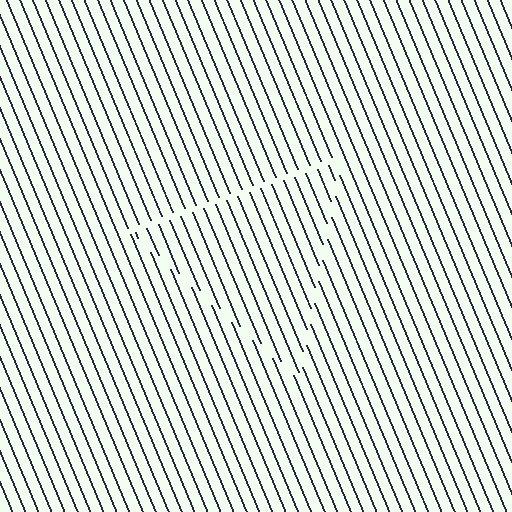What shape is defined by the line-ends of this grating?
An illusory triangle. The interior of the shape contains the same grating, shifted by half a period — the contour is defined by the phase discontinuity where line-ends from the inner and outer gratings abut.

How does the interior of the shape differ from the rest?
The interior of the shape contains the same grating, shifted by half a period — the contour is defined by the phase discontinuity where line-ends from the inner and outer gratings abut.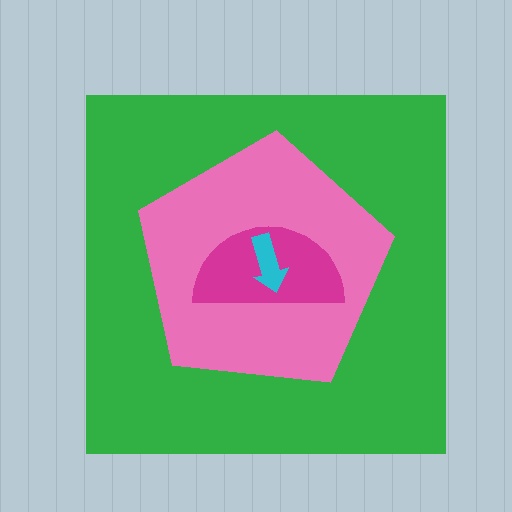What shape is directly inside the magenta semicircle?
The cyan arrow.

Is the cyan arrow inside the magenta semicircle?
Yes.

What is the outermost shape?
The green square.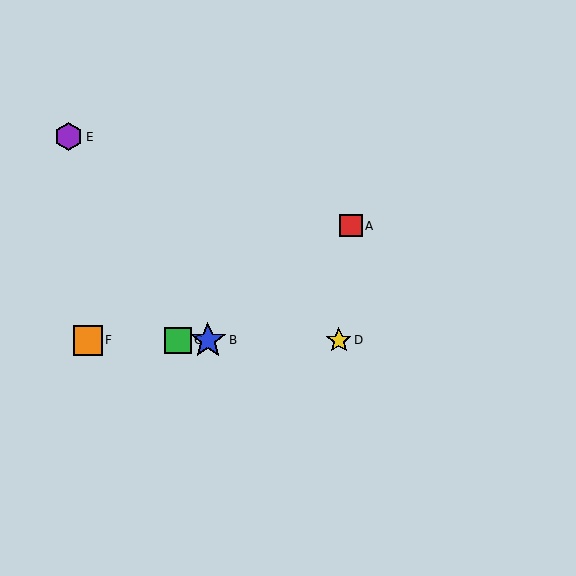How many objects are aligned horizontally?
4 objects (B, C, D, F) are aligned horizontally.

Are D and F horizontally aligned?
Yes, both are at y≈340.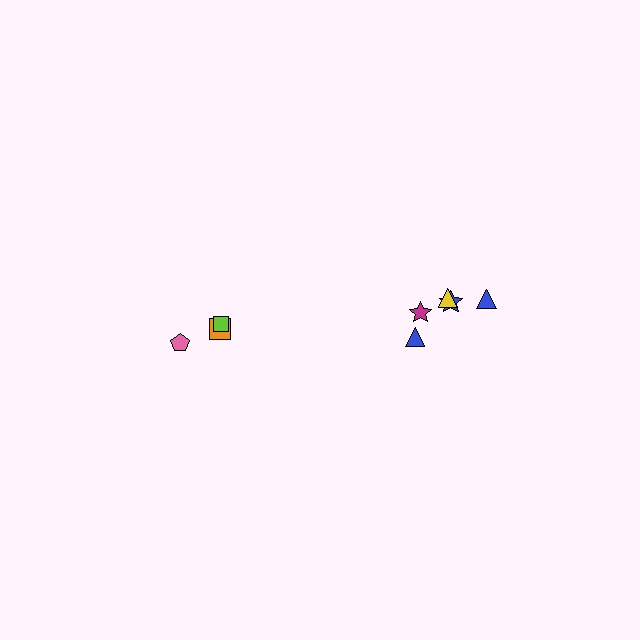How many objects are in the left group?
There are 3 objects.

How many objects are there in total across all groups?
There are 8 objects.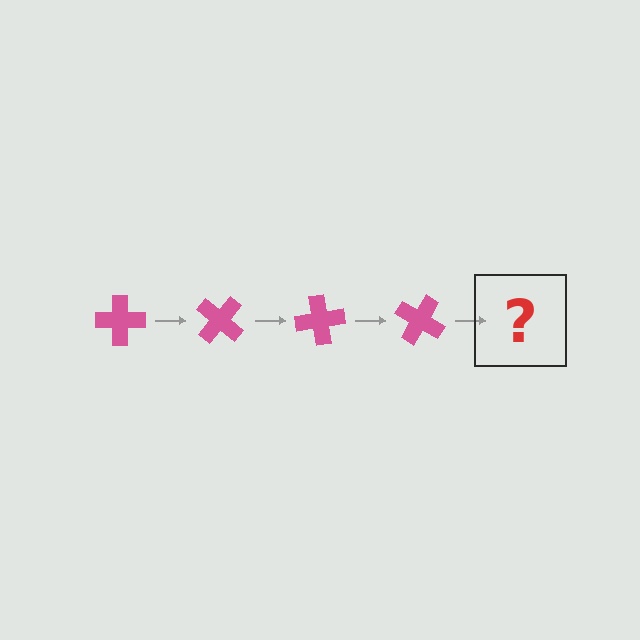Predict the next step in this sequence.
The next step is a pink cross rotated 160 degrees.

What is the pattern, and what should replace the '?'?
The pattern is that the cross rotates 40 degrees each step. The '?' should be a pink cross rotated 160 degrees.